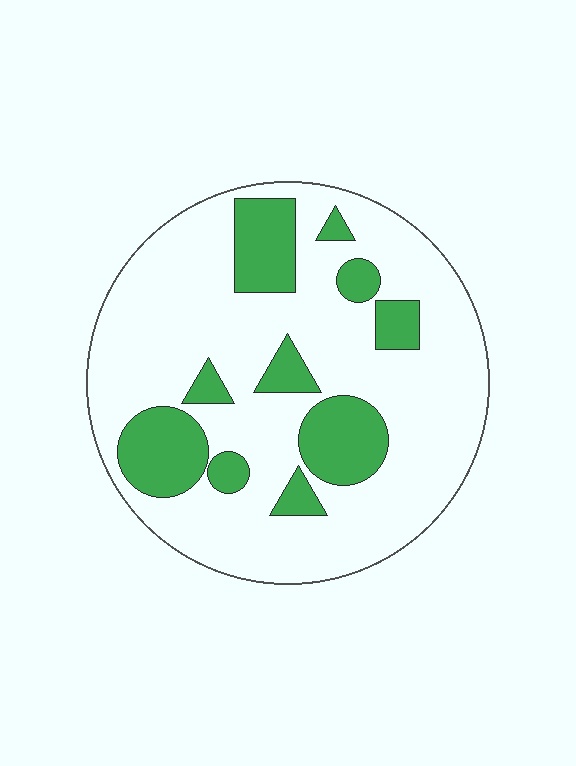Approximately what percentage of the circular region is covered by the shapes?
Approximately 25%.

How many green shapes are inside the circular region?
10.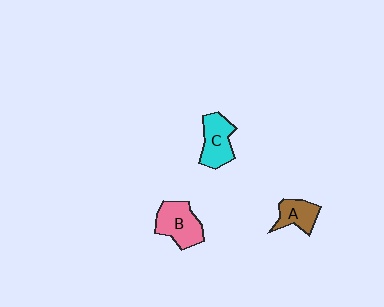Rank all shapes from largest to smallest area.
From largest to smallest: B (pink), C (cyan), A (brown).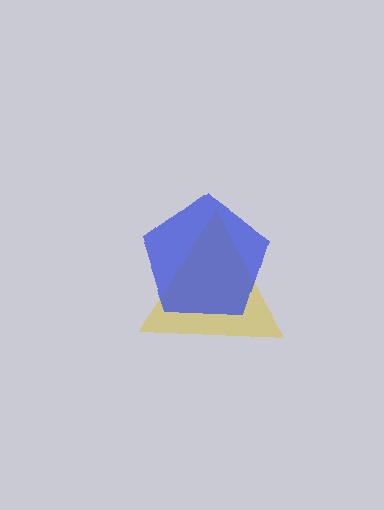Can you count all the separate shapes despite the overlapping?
Yes, there are 2 separate shapes.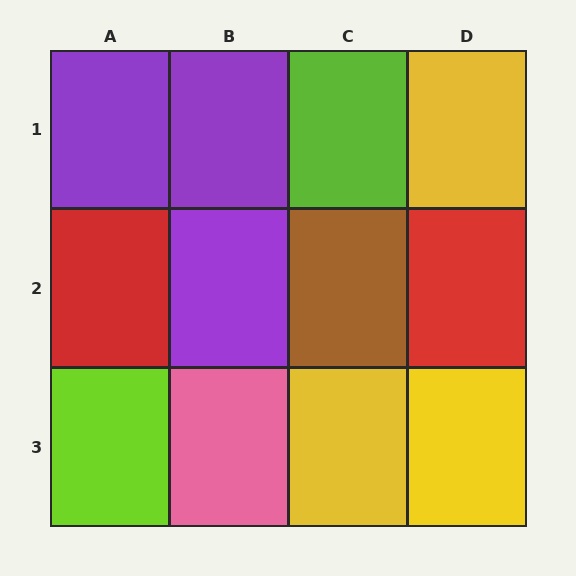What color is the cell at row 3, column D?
Yellow.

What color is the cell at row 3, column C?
Yellow.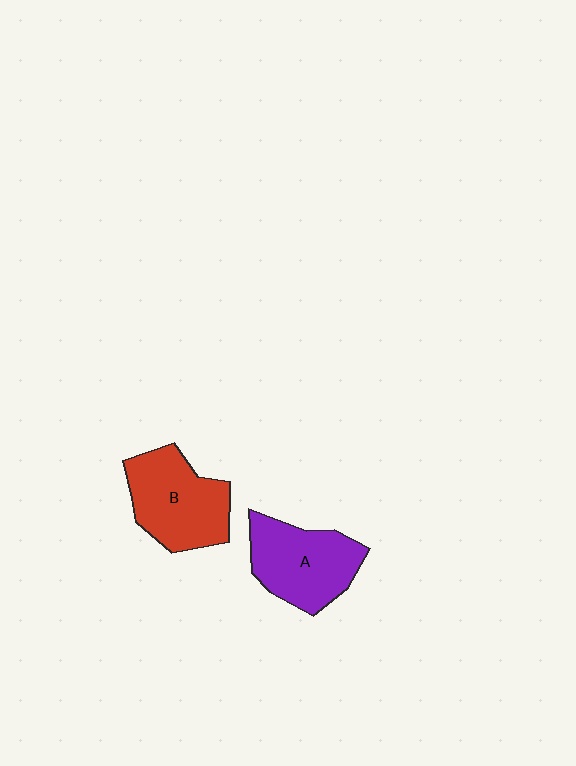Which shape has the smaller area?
Shape A (purple).